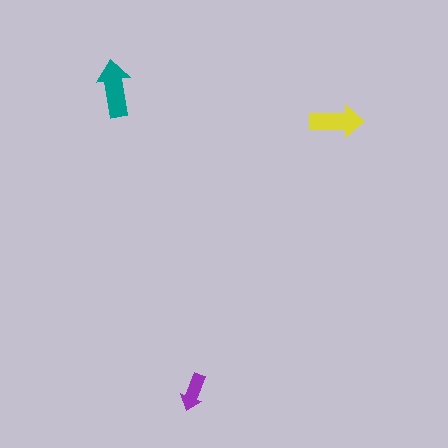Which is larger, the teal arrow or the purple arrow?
The teal one.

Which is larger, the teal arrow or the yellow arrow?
The teal one.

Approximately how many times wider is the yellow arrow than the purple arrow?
About 1.5 times wider.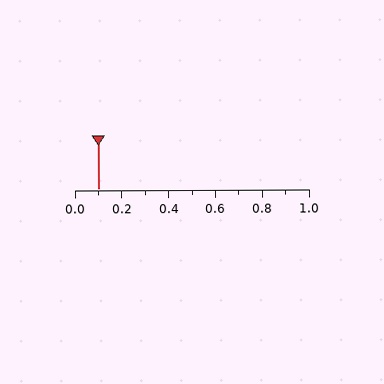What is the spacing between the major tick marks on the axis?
The major ticks are spaced 0.2 apart.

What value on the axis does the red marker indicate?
The marker indicates approximately 0.1.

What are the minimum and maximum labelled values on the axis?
The axis runs from 0.0 to 1.0.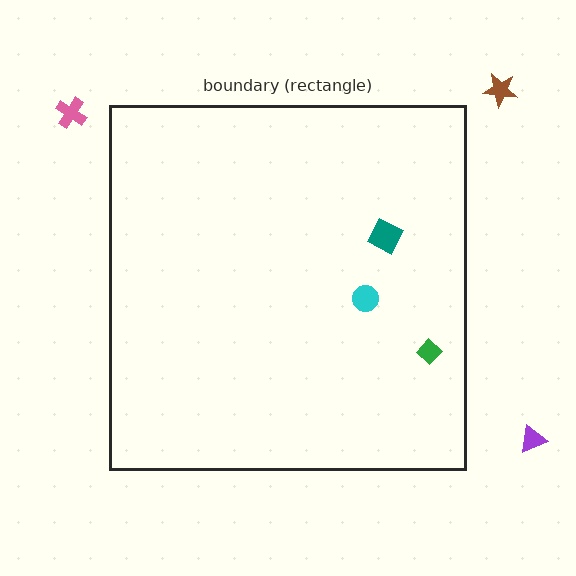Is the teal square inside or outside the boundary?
Inside.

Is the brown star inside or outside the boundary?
Outside.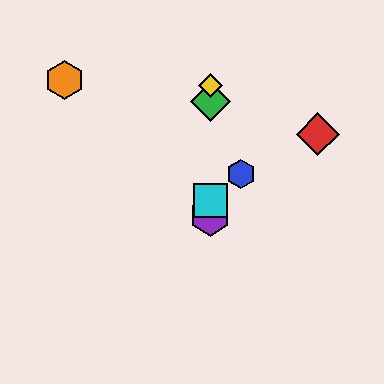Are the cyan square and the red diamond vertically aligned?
No, the cyan square is at x≈210 and the red diamond is at x≈318.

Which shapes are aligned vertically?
The green diamond, the yellow diamond, the purple hexagon, the cyan square are aligned vertically.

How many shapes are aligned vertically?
4 shapes (the green diamond, the yellow diamond, the purple hexagon, the cyan square) are aligned vertically.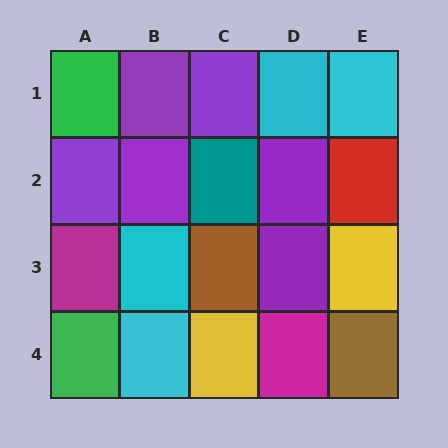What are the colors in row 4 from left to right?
Green, cyan, yellow, magenta, brown.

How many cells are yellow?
2 cells are yellow.